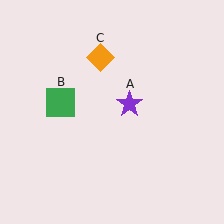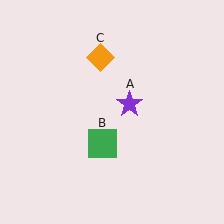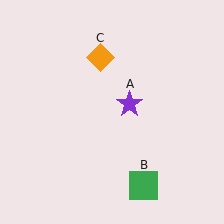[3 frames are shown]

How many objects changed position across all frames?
1 object changed position: green square (object B).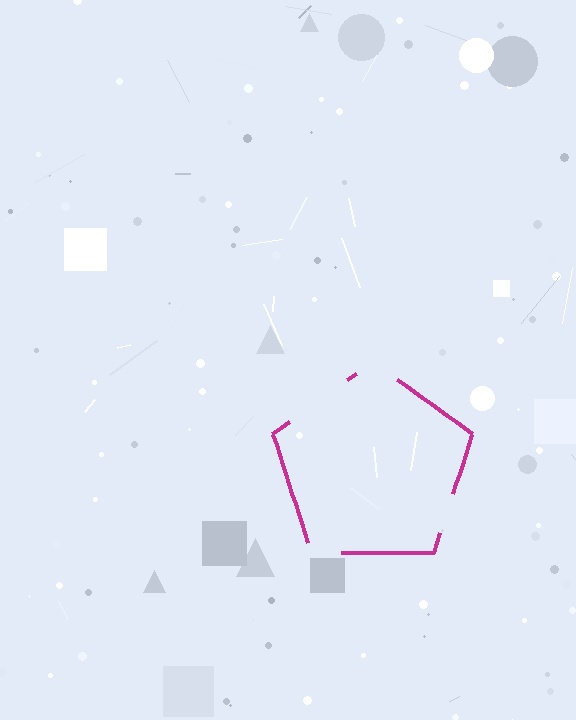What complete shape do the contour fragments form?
The contour fragments form a pentagon.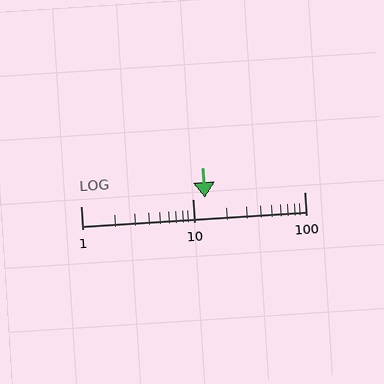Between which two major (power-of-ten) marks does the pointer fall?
The pointer is between 10 and 100.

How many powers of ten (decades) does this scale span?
The scale spans 2 decades, from 1 to 100.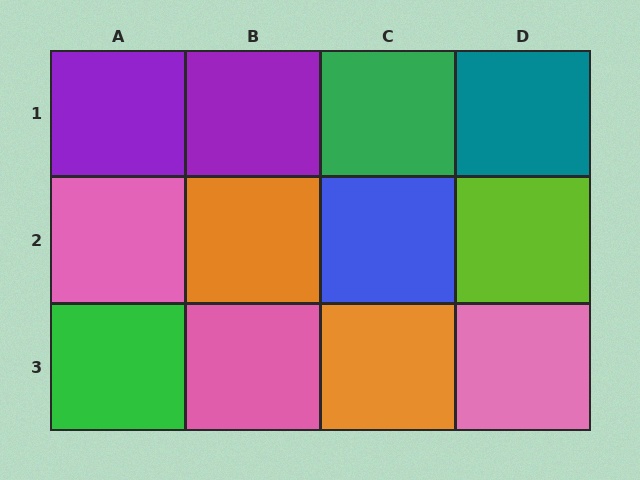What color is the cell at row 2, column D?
Lime.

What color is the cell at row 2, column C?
Blue.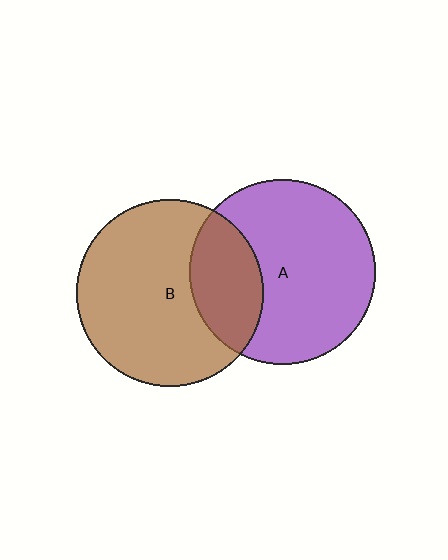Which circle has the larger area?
Circle B (brown).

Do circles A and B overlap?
Yes.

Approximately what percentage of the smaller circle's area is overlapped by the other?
Approximately 25%.